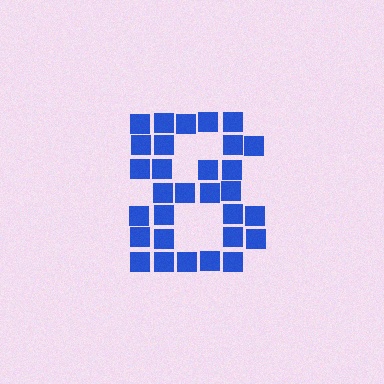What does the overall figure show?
The overall figure shows the digit 8.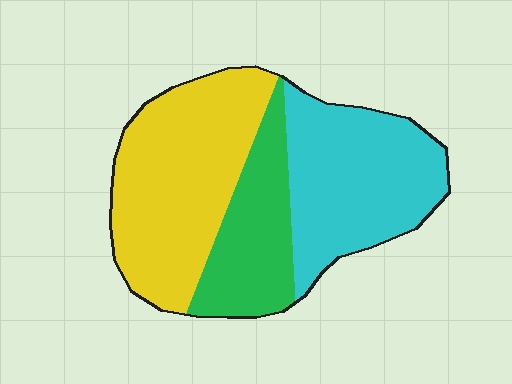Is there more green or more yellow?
Yellow.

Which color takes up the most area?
Yellow, at roughly 40%.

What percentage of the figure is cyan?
Cyan covers 36% of the figure.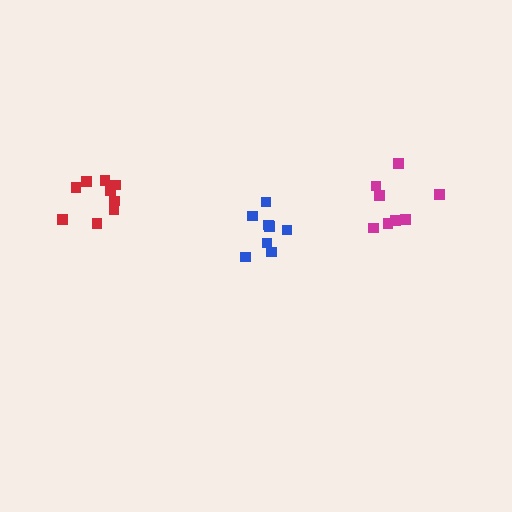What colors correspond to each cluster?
The clusters are colored: magenta, blue, red.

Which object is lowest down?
The blue cluster is bottommost.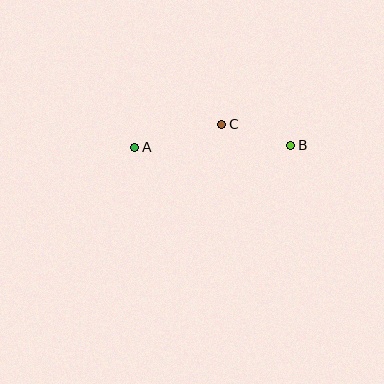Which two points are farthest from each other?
Points A and B are farthest from each other.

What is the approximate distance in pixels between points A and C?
The distance between A and C is approximately 90 pixels.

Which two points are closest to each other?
Points B and C are closest to each other.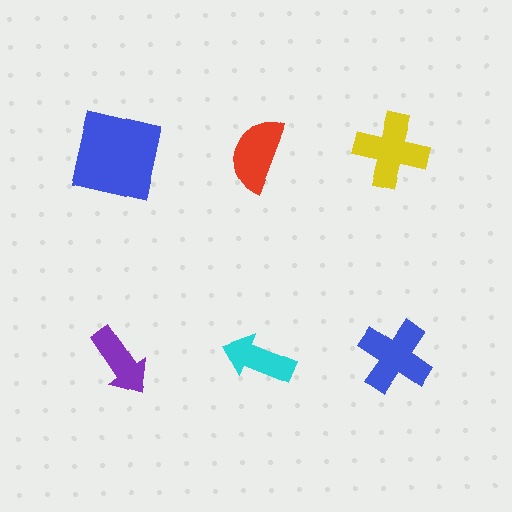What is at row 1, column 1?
A blue square.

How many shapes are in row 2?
3 shapes.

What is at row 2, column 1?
A purple arrow.